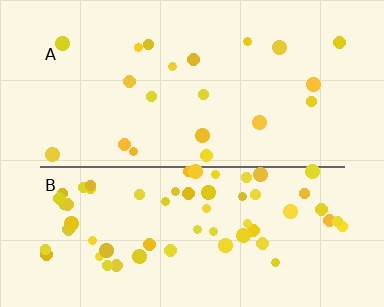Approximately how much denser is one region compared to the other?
Approximately 3.2× — region B over region A.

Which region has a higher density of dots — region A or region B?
B (the bottom).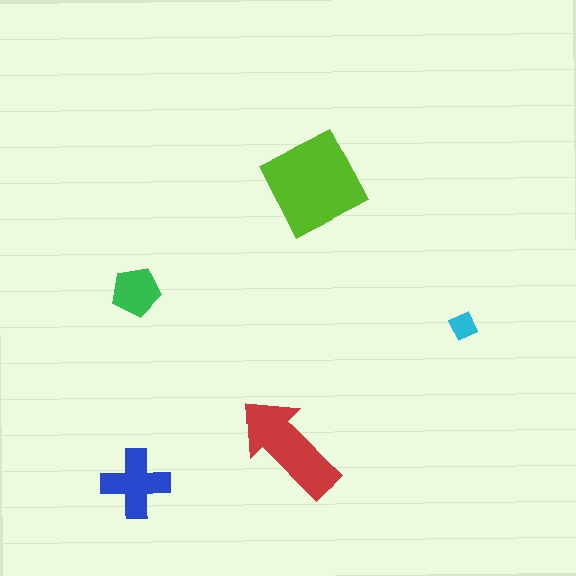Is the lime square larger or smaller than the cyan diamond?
Larger.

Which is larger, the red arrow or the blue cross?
The red arrow.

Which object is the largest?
The lime square.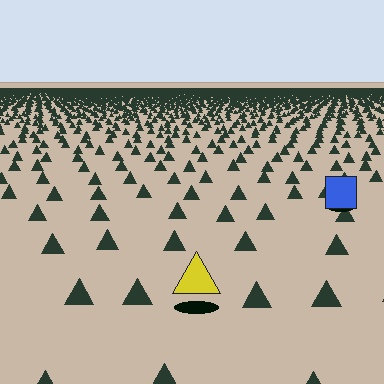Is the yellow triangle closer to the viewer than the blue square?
Yes. The yellow triangle is closer — you can tell from the texture gradient: the ground texture is coarser near it.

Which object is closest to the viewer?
The yellow triangle is closest. The texture marks near it are larger and more spread out.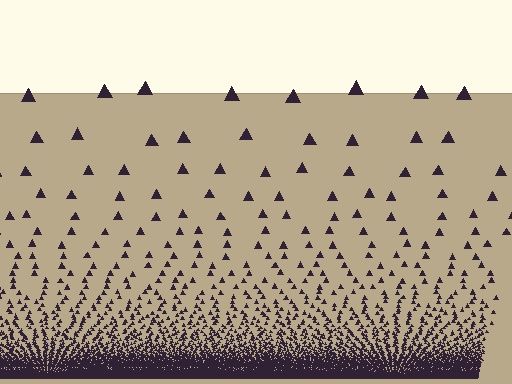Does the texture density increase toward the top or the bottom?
Density increases toward the bottom.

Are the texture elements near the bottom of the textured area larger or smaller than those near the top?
Smaller. The gradient is inverted — elements near the bottom are smaller and denser.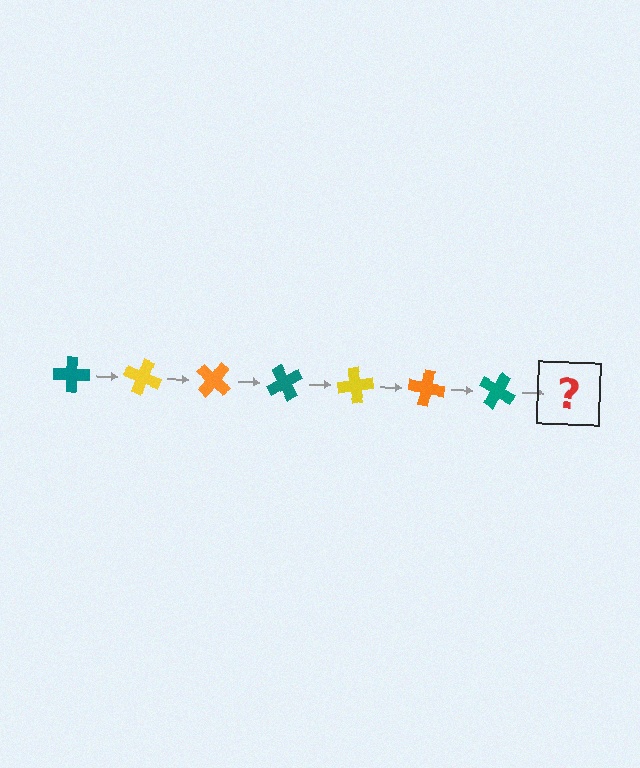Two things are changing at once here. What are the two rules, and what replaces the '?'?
The two rules are that it rotates 20 degrees each step and the color cycles through teal, yellow, and orange. The '?' should be a yellow cross, rotated 140 degrees from the start.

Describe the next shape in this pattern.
It should be a yellow cross, rotated 140 degrees from the start.